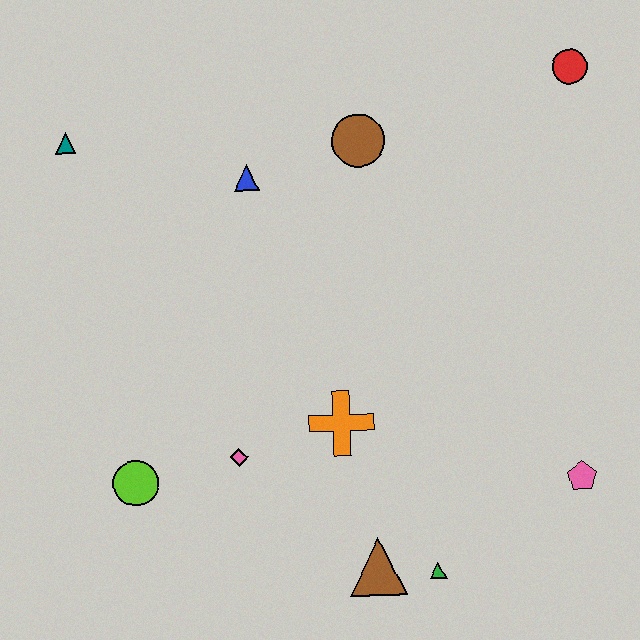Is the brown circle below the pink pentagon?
No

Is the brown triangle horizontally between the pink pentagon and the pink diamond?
Yes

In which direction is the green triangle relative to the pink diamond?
The green triangle is to the right of the pink diamond.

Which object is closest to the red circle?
The brown circle is closest to the red circle.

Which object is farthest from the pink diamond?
The red circle is farthest from the pink diamond.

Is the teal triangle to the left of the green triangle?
Yes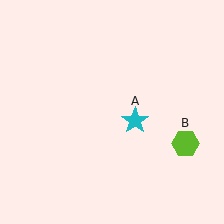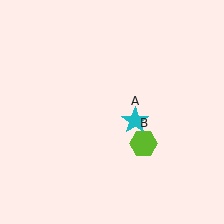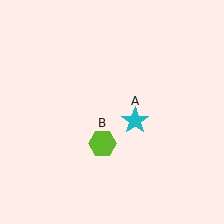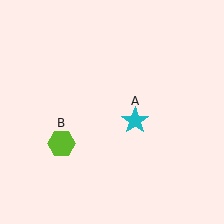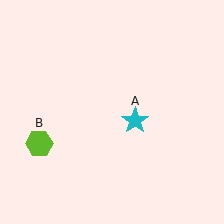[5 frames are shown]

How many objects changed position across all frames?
1 object changed position: lime hexagon (object B).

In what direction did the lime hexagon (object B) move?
The lime hexagon (object B) moved left.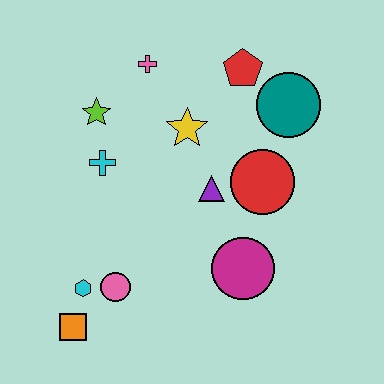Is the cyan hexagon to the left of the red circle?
Yes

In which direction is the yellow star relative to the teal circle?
The yellow star is to the left of the teal circle.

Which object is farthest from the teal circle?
The orange square is farthest from the teal circle.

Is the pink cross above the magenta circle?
Yes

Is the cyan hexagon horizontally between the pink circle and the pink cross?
No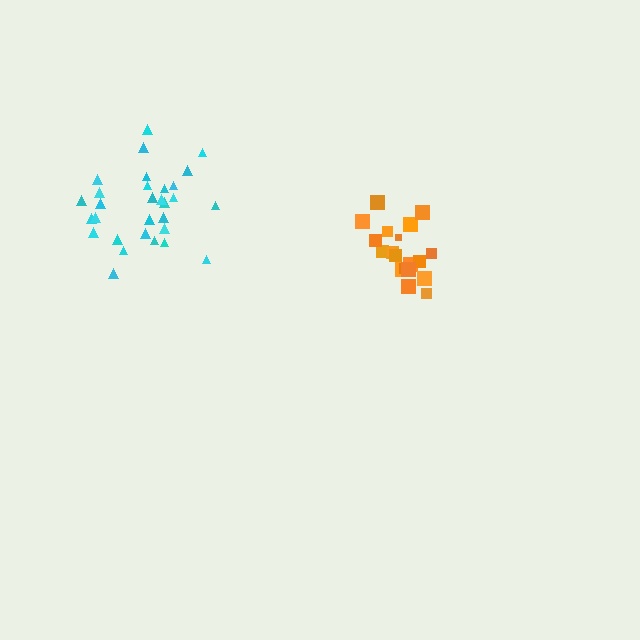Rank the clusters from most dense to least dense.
cyan, orange.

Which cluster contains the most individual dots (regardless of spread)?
Cyan (30).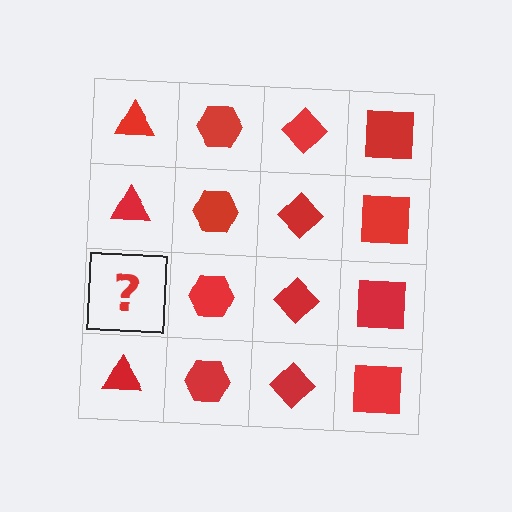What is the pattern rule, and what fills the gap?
The rule is that each column has a consistent shape. The gap should be filled with a red triangle.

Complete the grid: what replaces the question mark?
The question mark should be replaced with a red triangle.